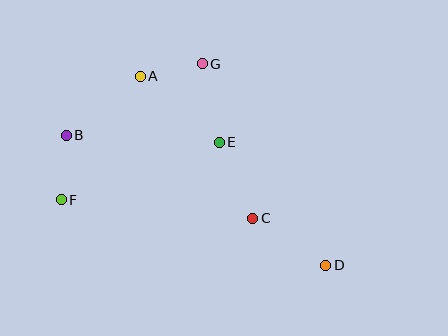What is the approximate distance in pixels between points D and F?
The distance between D and F is approximately 272 pixels.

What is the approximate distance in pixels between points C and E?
The distance between C and E is approximately 83 pixels.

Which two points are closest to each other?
Points A and G are closest to each other.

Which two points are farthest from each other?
Points B and D are farthest from each other.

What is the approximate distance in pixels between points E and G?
The distance between E and G is approximately 81 pixels.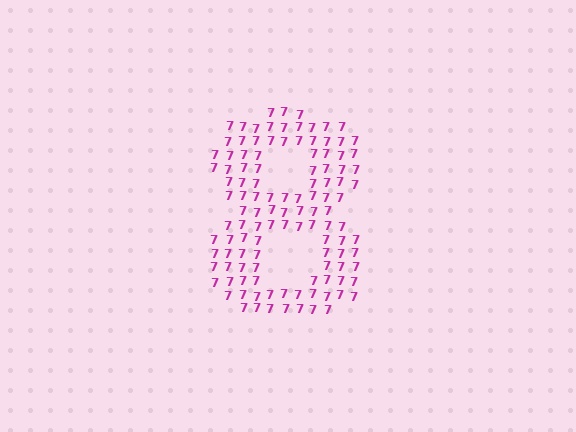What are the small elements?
The small elements are digit 7's.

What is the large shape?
The large shape is the digit 8.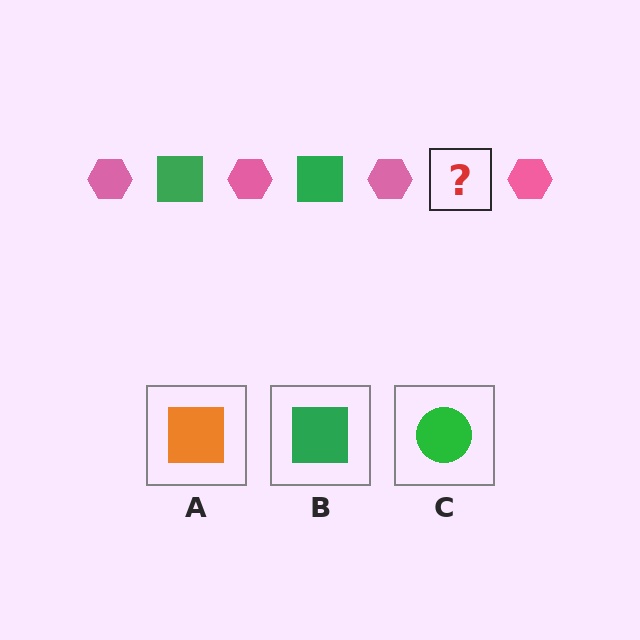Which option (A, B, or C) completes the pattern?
B.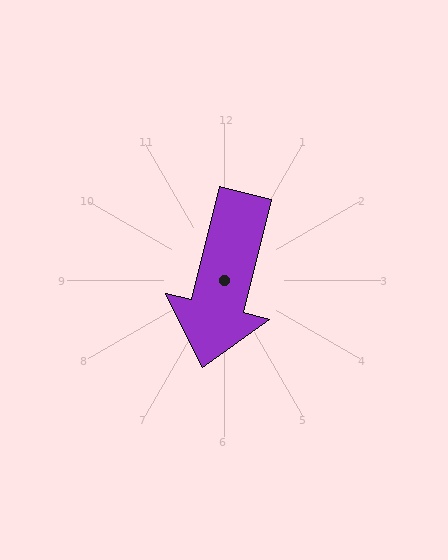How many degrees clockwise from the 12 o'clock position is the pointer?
Approximately 194 degrees.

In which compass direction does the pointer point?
South.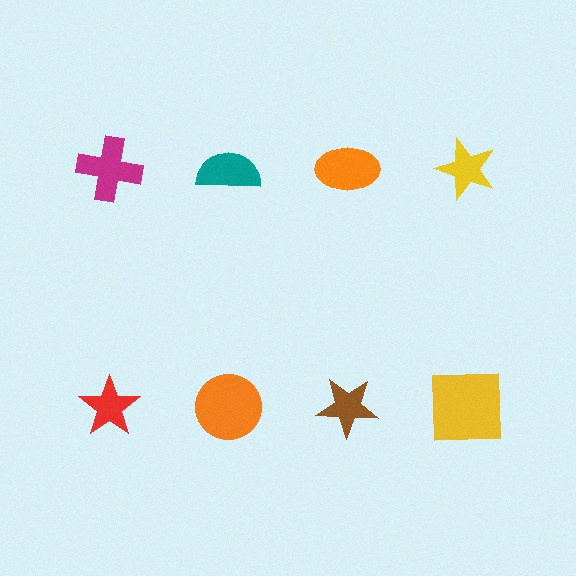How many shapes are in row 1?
4 shapes.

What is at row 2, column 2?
An orange circle.